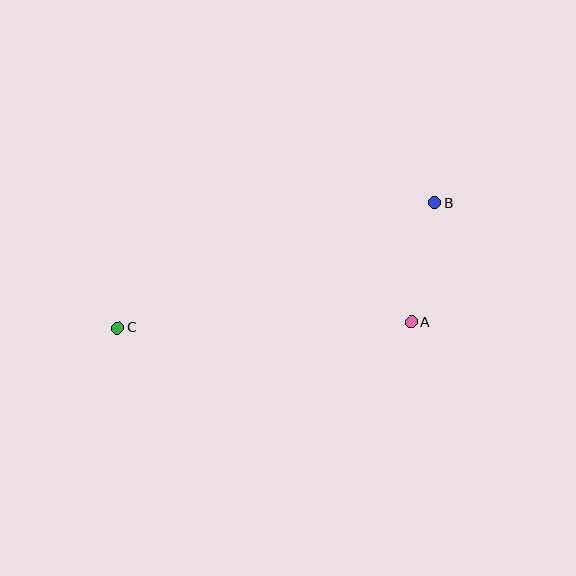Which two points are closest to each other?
Points A and B are closest to each other.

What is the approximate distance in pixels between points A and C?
The distance between A and C is approximately 293 pixels.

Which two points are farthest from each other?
Points B and C are farthest from each other.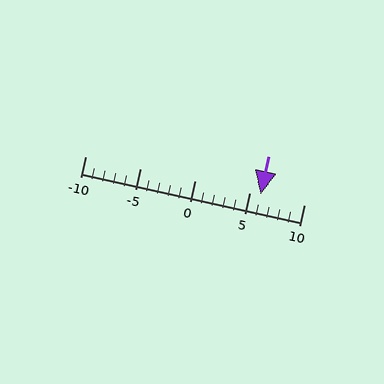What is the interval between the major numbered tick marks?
The major tick marks are spaced 5 units apart.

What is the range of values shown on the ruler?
The ruler shows values from -10 to 10.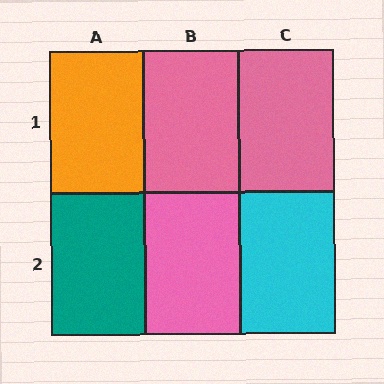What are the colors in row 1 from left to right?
Orange, pink, pink.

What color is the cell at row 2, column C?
Cyan.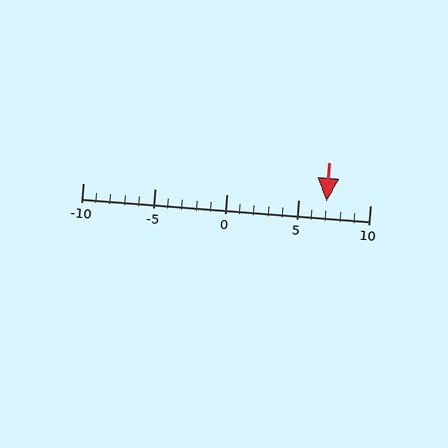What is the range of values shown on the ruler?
The ruler shows values from -10 to 10.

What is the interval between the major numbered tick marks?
The major tick marks are spaced 5 units apart.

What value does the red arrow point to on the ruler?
The red arrow points to approximately 7.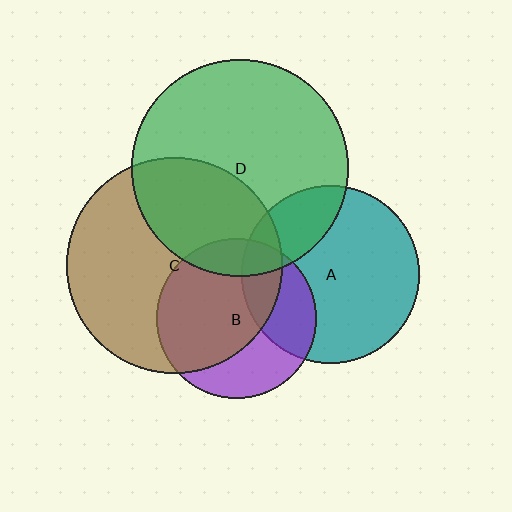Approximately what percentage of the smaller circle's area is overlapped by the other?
Approximately 15%.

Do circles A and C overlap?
Yes.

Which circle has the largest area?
Circle D (green).